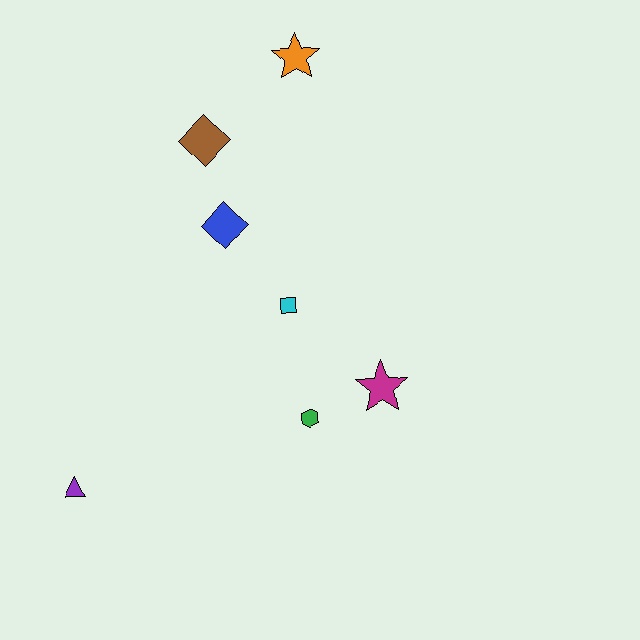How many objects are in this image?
There are 7 objects.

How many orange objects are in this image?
There is 1 orange object.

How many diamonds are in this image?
There are 2 diamonds.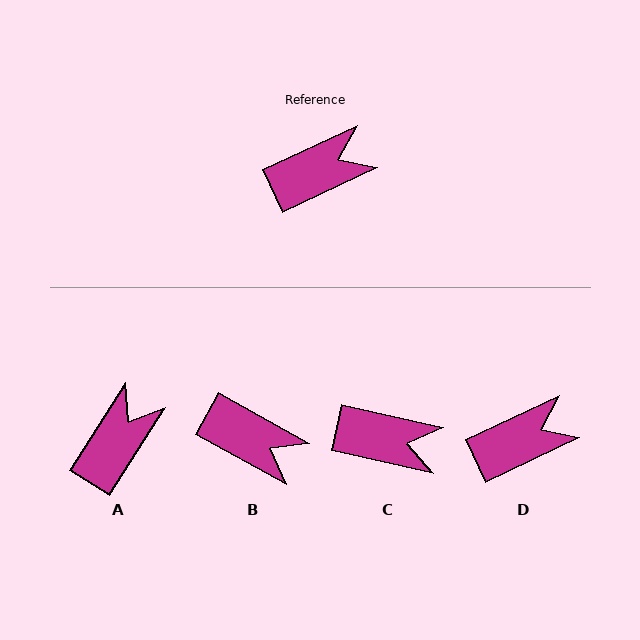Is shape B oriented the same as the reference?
No, it is off by about 54 degrees.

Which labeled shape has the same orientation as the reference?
D.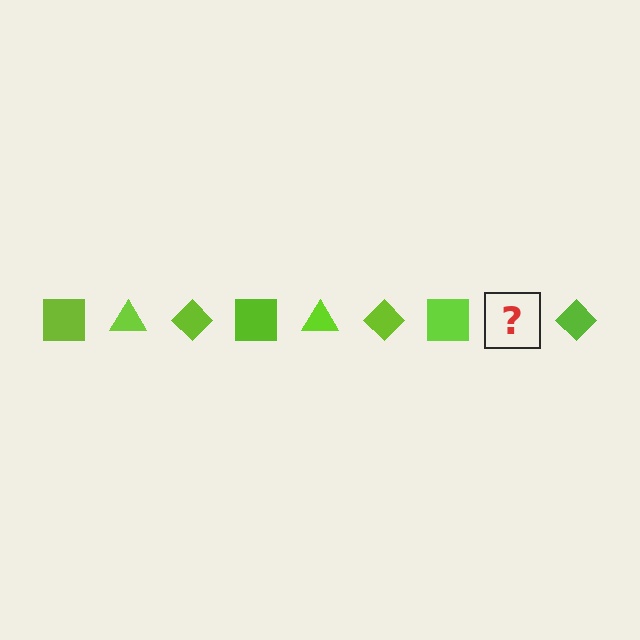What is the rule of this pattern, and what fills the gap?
The rule is that the pattern cycles through square, triangle, diamond shapes in lime. The gap should be filled with a lime triangle.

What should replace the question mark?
The question mark should be replaced with a lime triangle.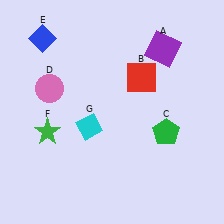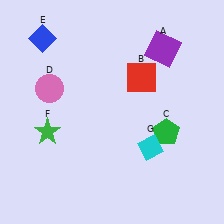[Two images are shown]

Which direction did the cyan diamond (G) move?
The cyan diamond (G) moved right.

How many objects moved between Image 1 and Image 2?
1 object moved between the two images.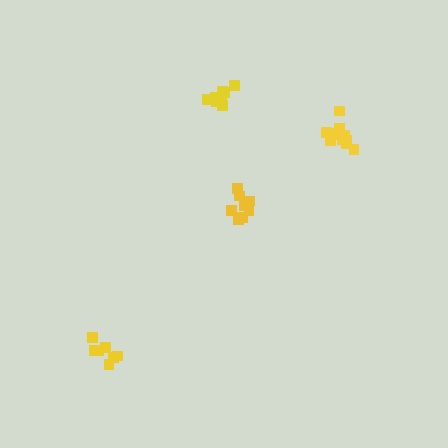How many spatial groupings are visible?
There are 4 spatial groupings.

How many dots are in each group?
Group 1: 9 dots, Group 2: 8 dots, Group 3: 12 dots, Group 4: 8 dots (37 total).